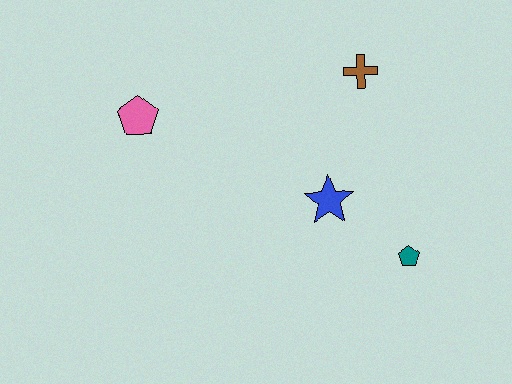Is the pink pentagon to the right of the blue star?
No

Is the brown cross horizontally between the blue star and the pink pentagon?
No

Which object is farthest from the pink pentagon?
The teal pentagon is farthest from the pink pentagon.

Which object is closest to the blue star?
The teal pentagon is closest to the blue star.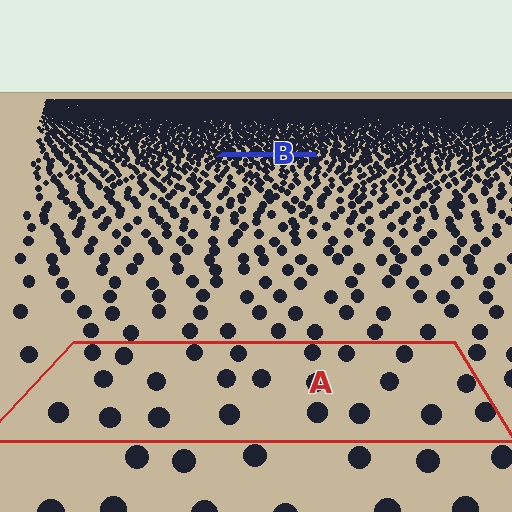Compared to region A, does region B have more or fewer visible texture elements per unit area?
Region B has more texture elements per unit area — they are packed more densely because it is farther away.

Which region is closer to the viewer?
Region A is closer. The texture elements there are larger and more spread out.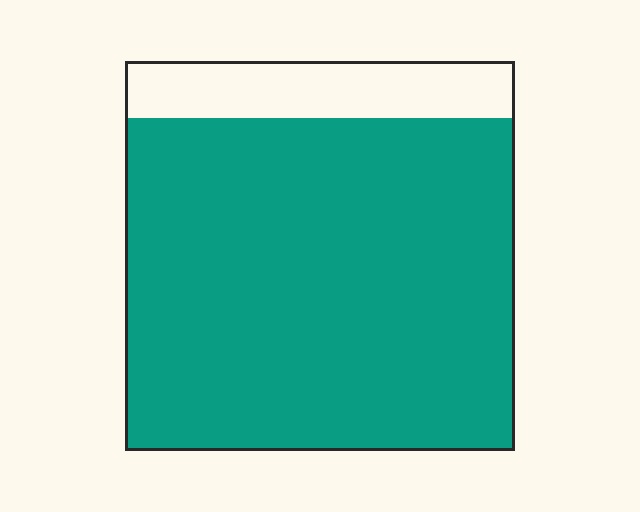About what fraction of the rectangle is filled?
About five sixths (5/6).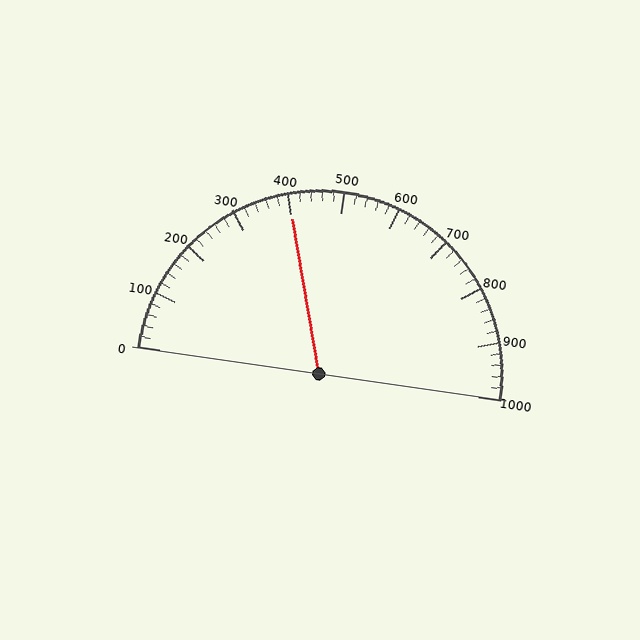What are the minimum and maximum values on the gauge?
The gauge ranges from 0 to 1000.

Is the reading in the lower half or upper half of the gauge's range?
The reading is in the lower half of the range (0 to 1000).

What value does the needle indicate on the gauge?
The needle indicates approximately 400.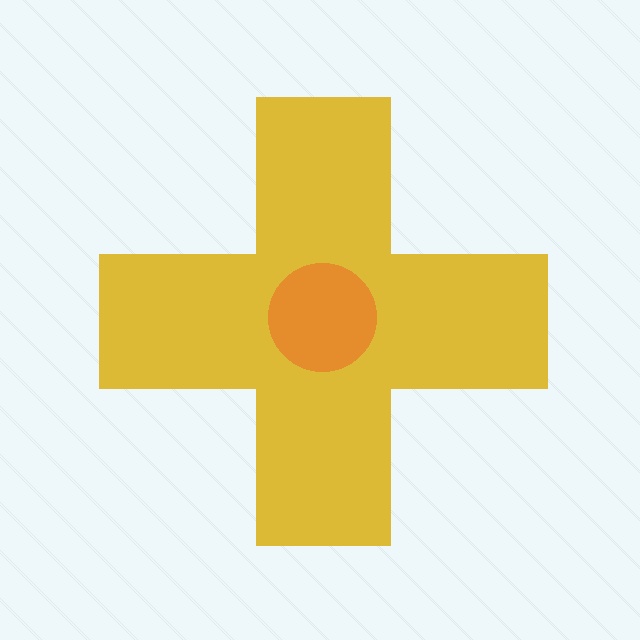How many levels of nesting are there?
2.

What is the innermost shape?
The orange circle.